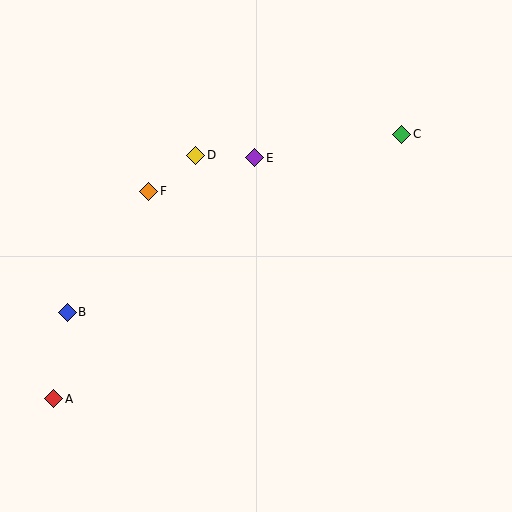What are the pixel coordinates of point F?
Point F is at (149, 191).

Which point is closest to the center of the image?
Point E at (255, 158) is closest to the center.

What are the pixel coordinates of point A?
Point A is at (54, 399).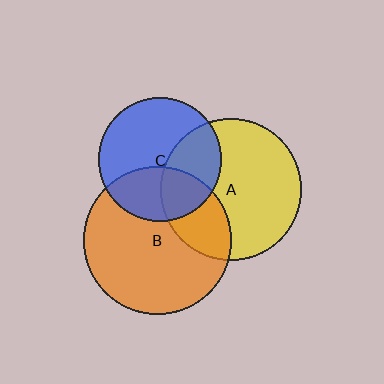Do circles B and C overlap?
Yes.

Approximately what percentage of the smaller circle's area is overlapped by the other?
Approximately 35%.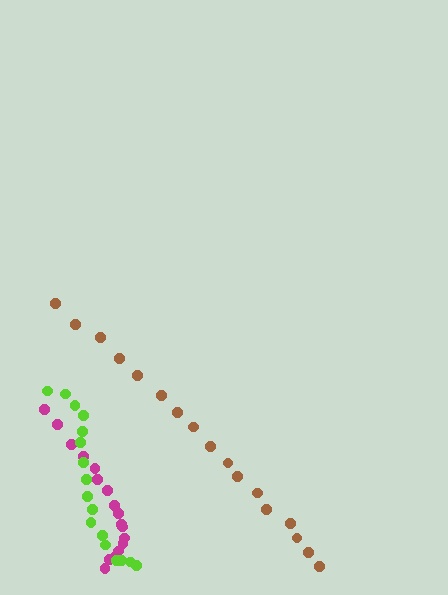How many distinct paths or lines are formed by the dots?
There are 3 distinct paths.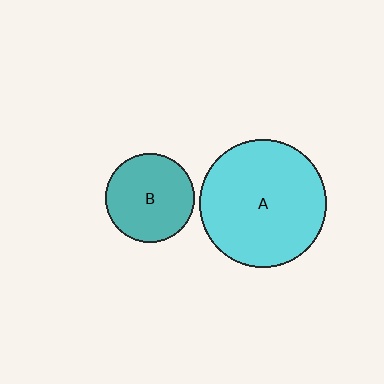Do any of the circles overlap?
No, none of the circles overlap.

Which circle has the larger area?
Circle A (cyan).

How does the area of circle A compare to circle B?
Approximately 2.0 times.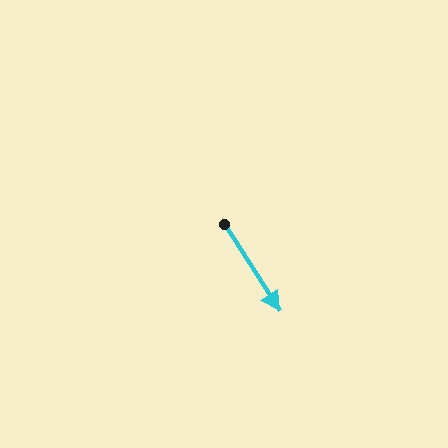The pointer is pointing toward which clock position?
Roughly 5 o'clock.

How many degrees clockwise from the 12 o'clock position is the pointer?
Approximately 147 degrees.